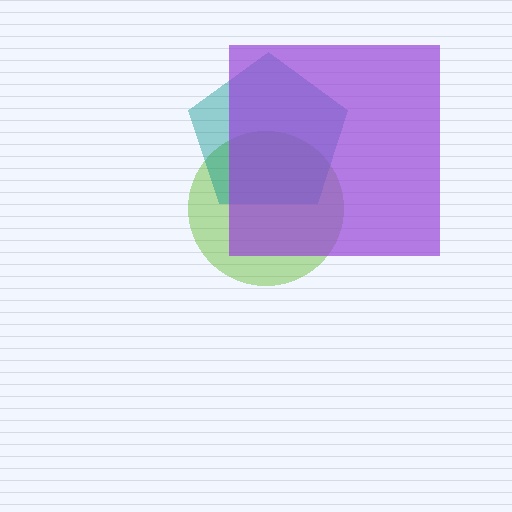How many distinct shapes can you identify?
There are 3 distinct shapes: a lime circle, a teal pentagon, a purple square.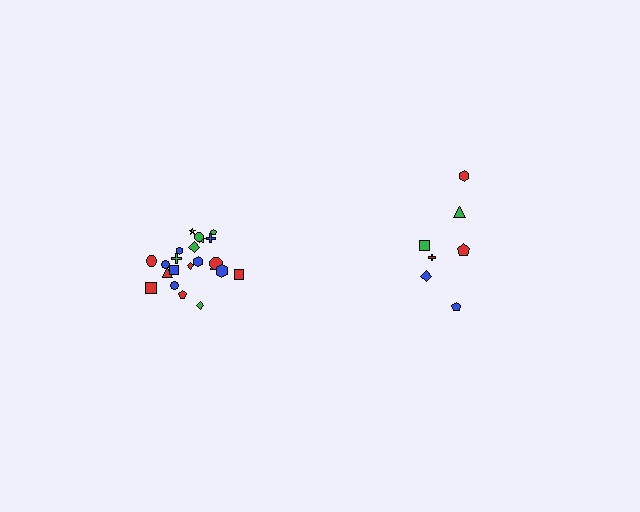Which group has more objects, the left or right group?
The left group.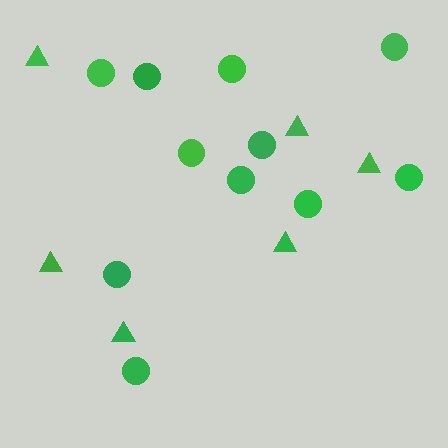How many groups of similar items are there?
There are 2 groups: one group of triangles (6) and one group of circles (11).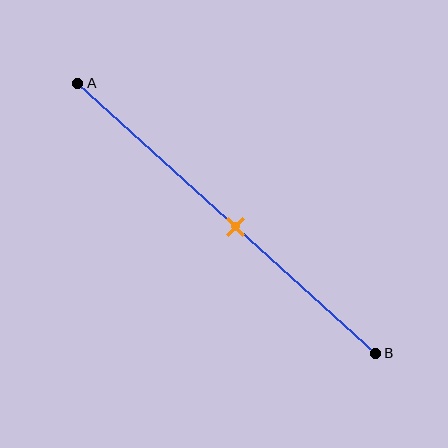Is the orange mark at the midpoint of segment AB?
No, the mark is at about 55% from A, not at the 50% midpoint.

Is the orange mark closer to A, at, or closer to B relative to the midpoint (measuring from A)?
The orange mark is closer to point B than the midpoint of segment AB.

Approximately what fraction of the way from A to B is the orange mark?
The orange mark is approximately 55% of the way from A to B.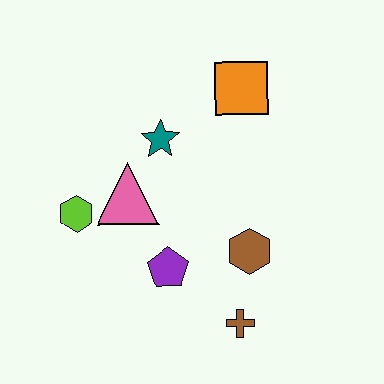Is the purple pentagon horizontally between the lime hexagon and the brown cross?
Yes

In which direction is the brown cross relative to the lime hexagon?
The brown cross is to the right of the lime hexagon.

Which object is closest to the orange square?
The teal star is closest to the orange square.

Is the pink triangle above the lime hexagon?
Yes